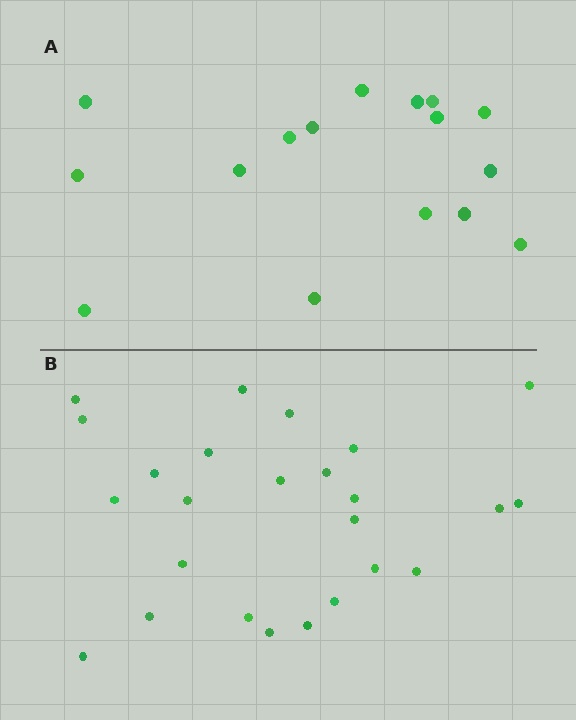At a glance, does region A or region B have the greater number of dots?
Region B (the bottom region) has more dots.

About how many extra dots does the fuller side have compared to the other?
Region B has roughly 8 or so more dots than region A.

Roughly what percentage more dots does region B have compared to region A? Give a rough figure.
About 55% more.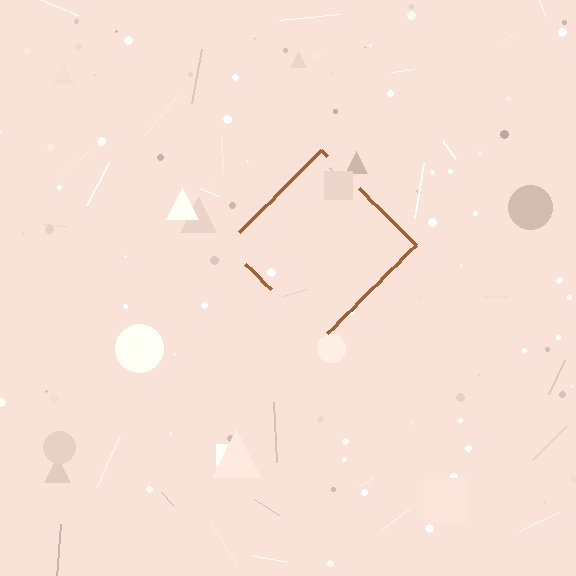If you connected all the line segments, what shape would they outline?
They would outline a diamond.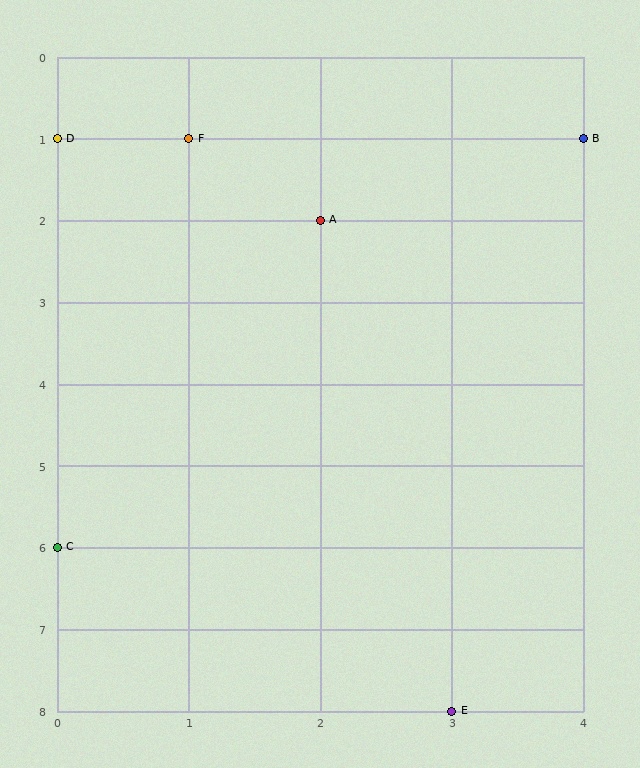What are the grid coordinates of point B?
Point B is at grid coordinates (4, 1).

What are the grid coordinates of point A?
Point A is at grid coordinates (2, 2).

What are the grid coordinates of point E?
Point E is at grid coordinates (3, 8).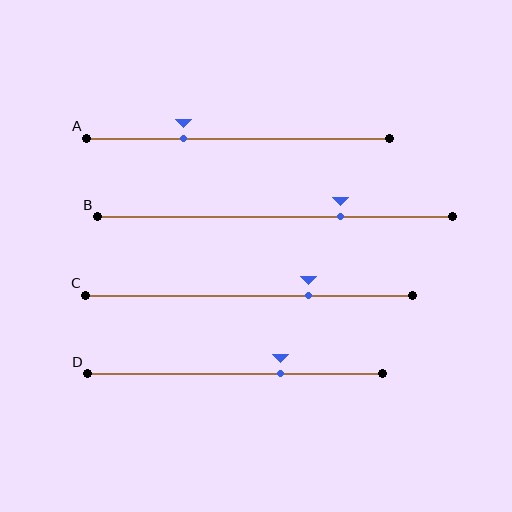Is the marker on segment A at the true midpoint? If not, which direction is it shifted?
No, the marker on segment A is shifted to the left by about 18% of the segment length.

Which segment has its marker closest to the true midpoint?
Segment D has its marker closest to the true midpoint.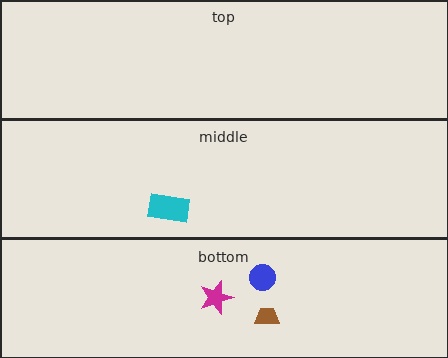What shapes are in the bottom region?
The magenta star, the brown trapezoid, the blue circle.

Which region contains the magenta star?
The bottom region.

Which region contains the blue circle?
The bottom region.